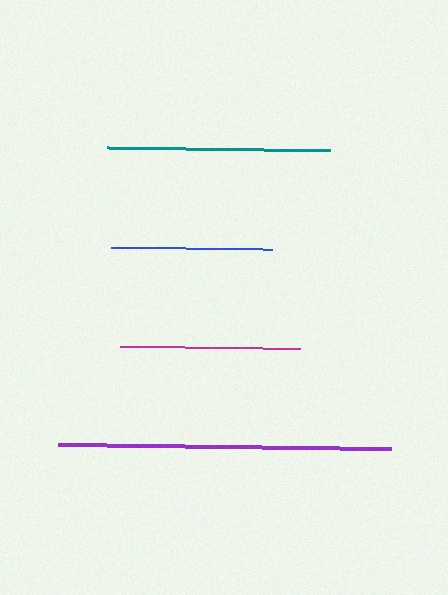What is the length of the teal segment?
The teal segment is approximately 223 pixels long.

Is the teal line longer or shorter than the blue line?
The teal line is longer than the blue line.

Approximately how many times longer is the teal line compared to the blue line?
The teal line is approximately 1.4 times the length of the blue line.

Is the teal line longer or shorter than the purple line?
The purple line is longer than the teal line.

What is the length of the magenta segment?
The magenta segment is approximately 180 pixels long.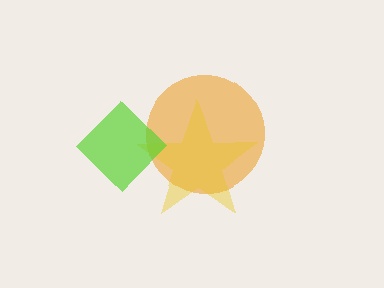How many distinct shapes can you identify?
There are 3 distinct shapes: an orange circle, a yellow star, a lime diamond.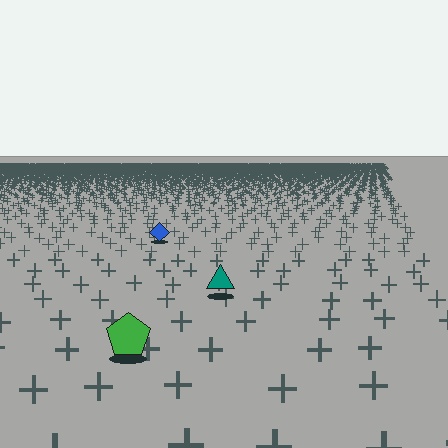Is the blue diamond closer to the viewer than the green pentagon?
No. The green pentagon is closer — you can tell from the texture gradient: the ground texture is coarser near it.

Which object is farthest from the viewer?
The blue diamond is farthest from the viewer. It appears smaller and the ground texture around it is denser.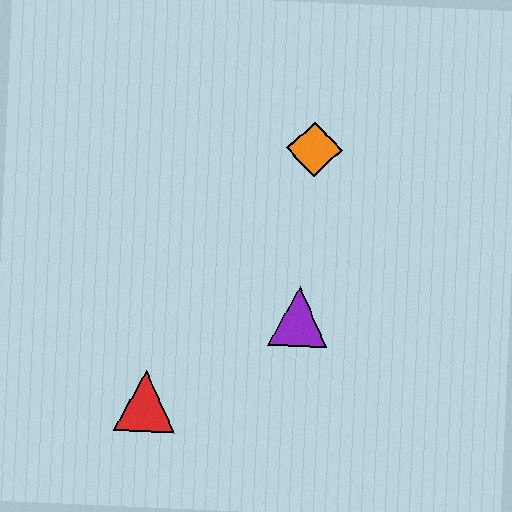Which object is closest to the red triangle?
The purple triangle is closest to the red triangle.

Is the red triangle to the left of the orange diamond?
Yes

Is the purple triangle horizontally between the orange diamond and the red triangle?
Yes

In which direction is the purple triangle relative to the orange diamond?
The purple triangle is below the orange diamond.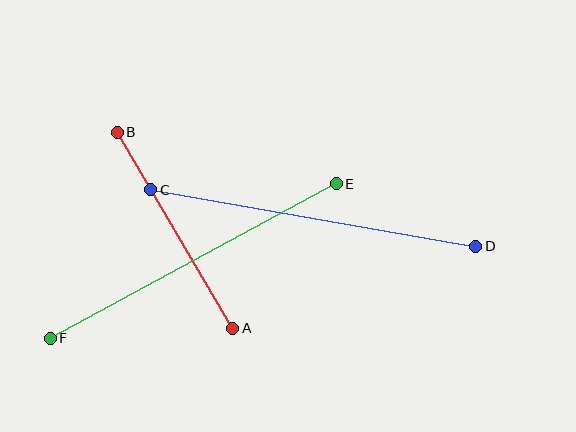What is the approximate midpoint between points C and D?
The midpoint is at approximately (313, 218) pixels.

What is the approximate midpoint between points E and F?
The midpoint is at approximately (193, 261) pixels.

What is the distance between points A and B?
The distance is approximately 228 pixels.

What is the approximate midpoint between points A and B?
The midpoint is at approximately (175, 230) pixels.